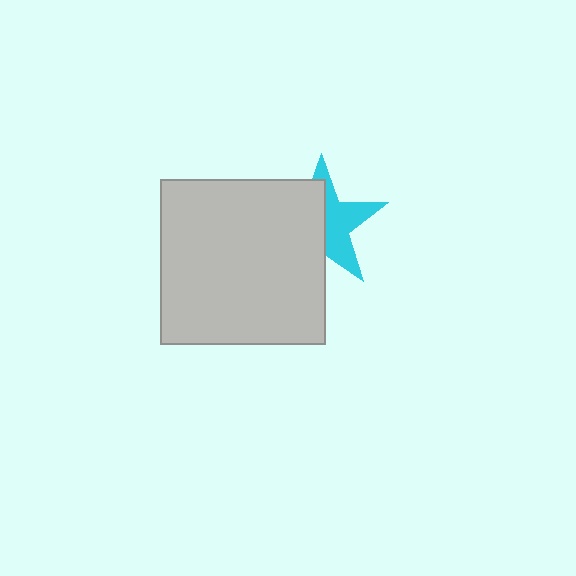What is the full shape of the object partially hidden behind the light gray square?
The partially hidden object is a cyan star.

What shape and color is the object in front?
The object in front is a light gray square.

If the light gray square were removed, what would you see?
You would see the complete cyan star.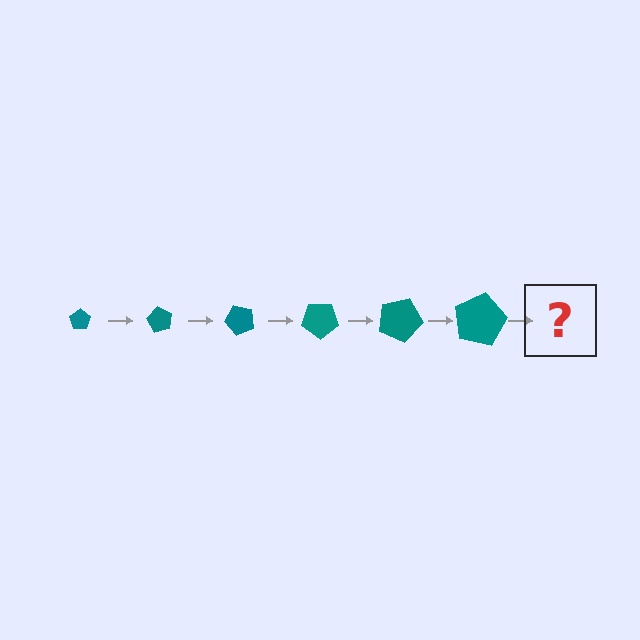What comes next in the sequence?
The next element should be a pentagon, larger than the previous one and rotated 360 degrees from the start.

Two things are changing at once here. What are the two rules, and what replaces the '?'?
The two rules are that the pentagon grows larger each step and it rotates 60 degrees each step. The '?' should be a pentagon, larger than the previous one and rotated 360 degrees from the start.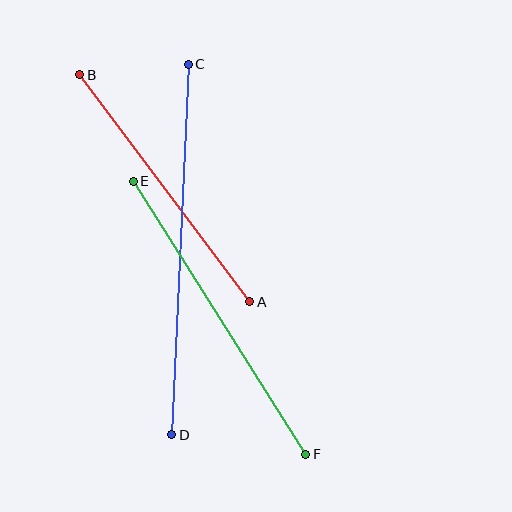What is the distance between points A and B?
The distance is approximately 284 pixels.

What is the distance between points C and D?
The distance is approximately 371 pixels.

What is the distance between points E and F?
The distance is approximately 323 pixels.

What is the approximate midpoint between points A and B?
The midpoint is at approximately (165, 188) pixels.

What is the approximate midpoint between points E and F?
The midpoint is at approximately (220, 318) pixels.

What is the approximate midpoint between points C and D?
The midpoint is at approximately (180, 250) pixels.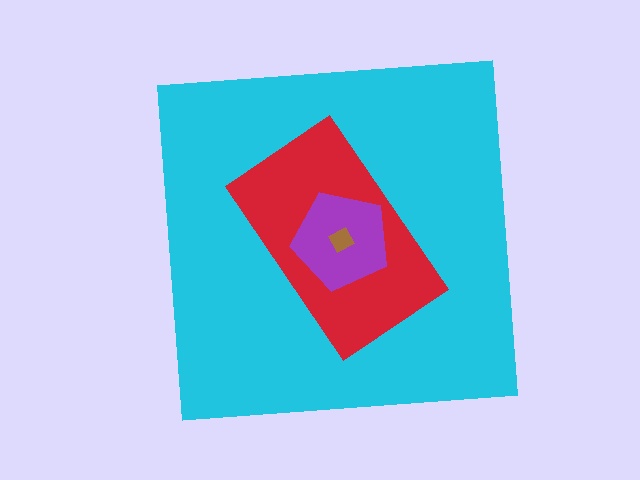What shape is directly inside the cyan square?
The red rectangle.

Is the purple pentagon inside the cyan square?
Yes.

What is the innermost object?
The brown diamond.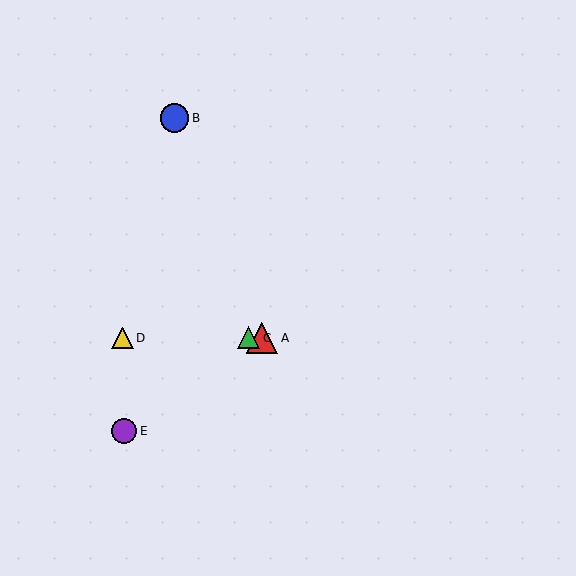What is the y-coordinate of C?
Object C is at y≈338.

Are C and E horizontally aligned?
No, C is at y≈338 and E is at y≈431.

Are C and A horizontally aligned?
Yes, both are at y≈338.